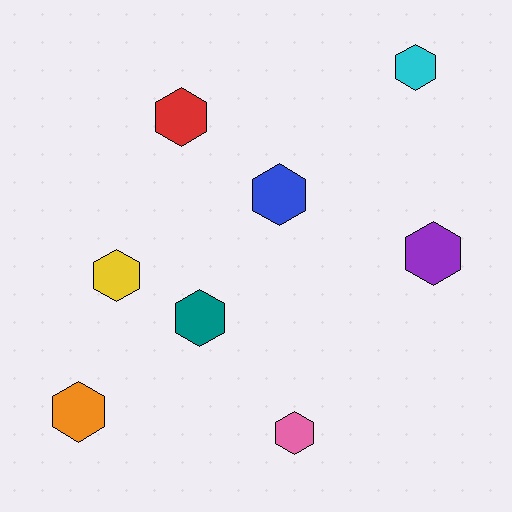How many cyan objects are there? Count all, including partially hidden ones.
There is 1 cyan object.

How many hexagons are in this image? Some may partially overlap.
There are 8 hexagons.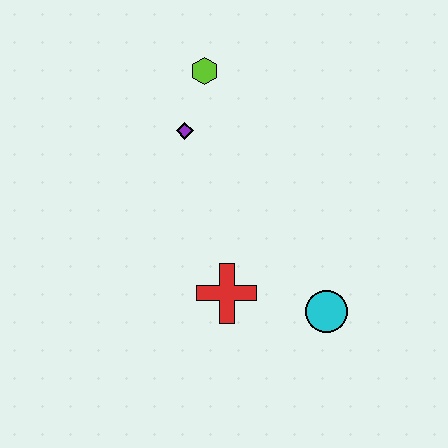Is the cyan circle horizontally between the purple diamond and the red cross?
No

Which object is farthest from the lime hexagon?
The cyan circle is farthest from the lime hexagon.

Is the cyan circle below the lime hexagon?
Yes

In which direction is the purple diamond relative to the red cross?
The purple diamond is above the red cross.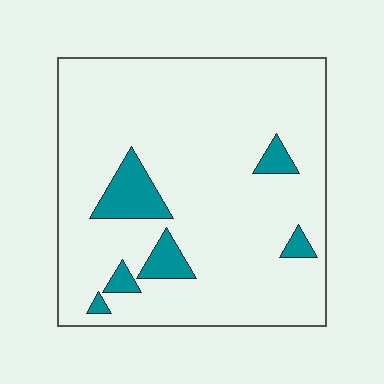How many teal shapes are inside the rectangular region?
6.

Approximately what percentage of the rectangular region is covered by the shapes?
Approximately 10%.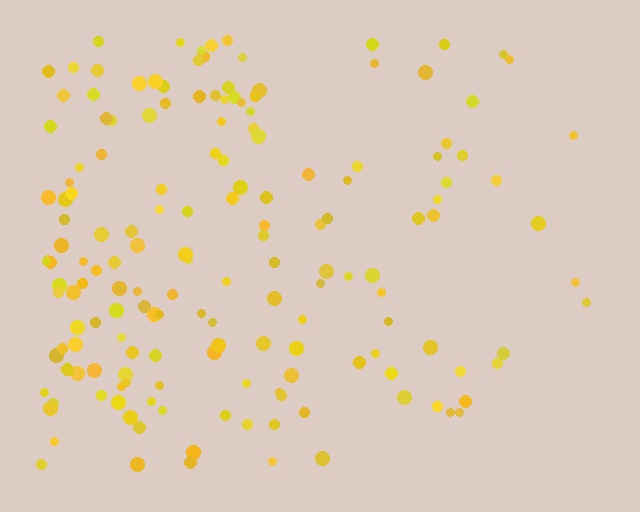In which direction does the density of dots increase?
From right to left, with the left side densest.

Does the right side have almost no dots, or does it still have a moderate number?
Still a moderate number, just noticeably fewer than the left.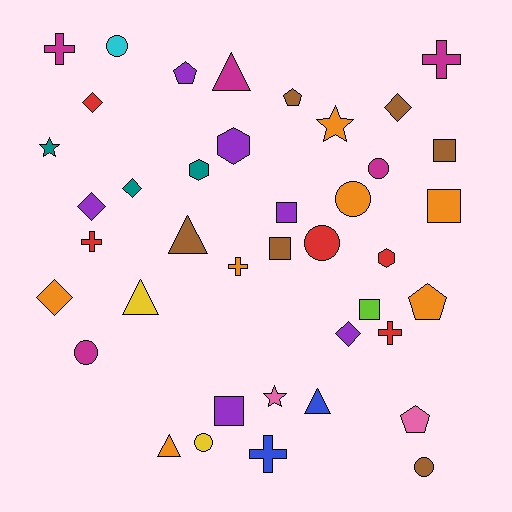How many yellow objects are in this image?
There are 2 yellow objects.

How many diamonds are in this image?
There are 6 diamonds.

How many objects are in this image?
There are 40 objects.